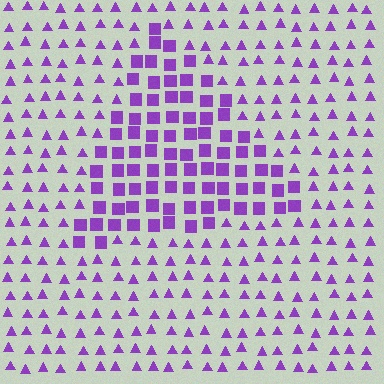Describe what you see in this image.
The image is filled with small purple elements arranged in a uniform grid. A triangle-shaped region contains squares, while the surrounding area contains triangles. The boundary is defined purely by the change in element shape.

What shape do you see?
I see a triangle.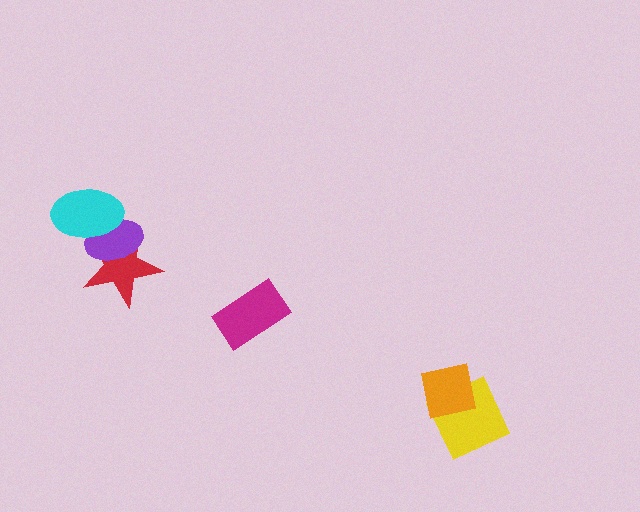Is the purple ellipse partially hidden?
Yes, it is partially covered by another shape.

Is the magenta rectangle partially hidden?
No, no other shape covers it.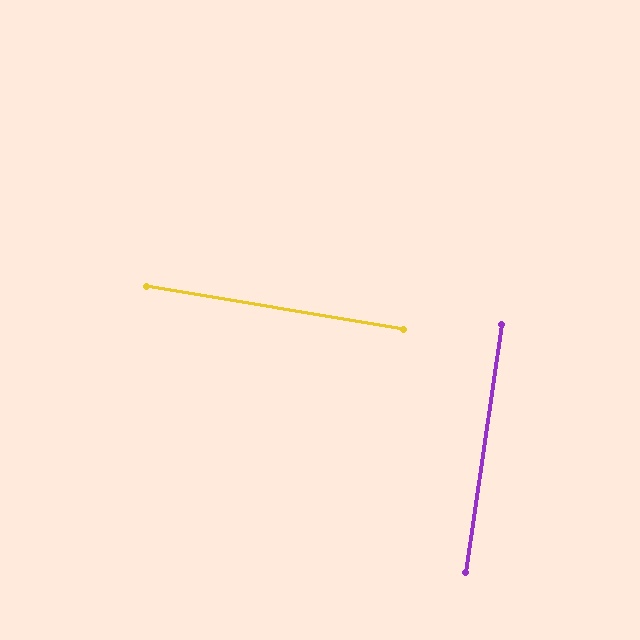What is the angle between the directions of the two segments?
Approximately 89 degrees.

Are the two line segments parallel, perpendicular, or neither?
Perpendicular — they meet at approximately 89°.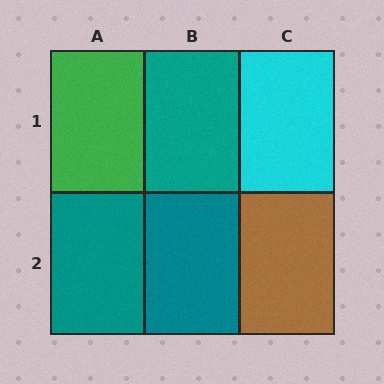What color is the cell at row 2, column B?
Teal.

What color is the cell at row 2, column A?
Teal.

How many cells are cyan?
1 cell is cyan.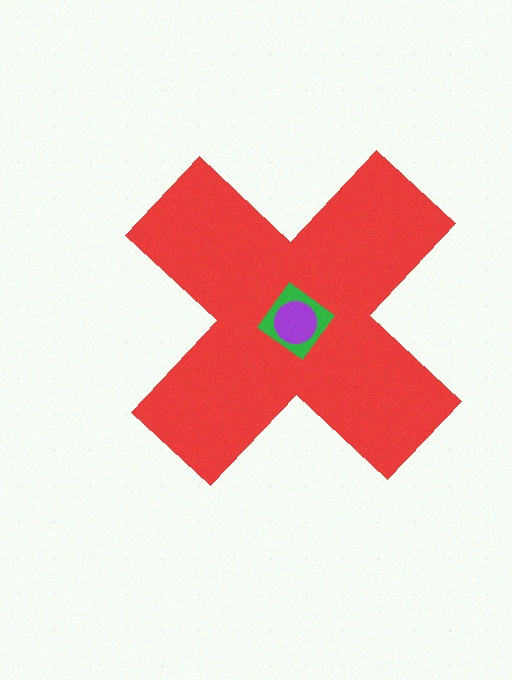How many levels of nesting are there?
3.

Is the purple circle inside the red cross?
Yes.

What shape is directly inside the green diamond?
The purple circle.